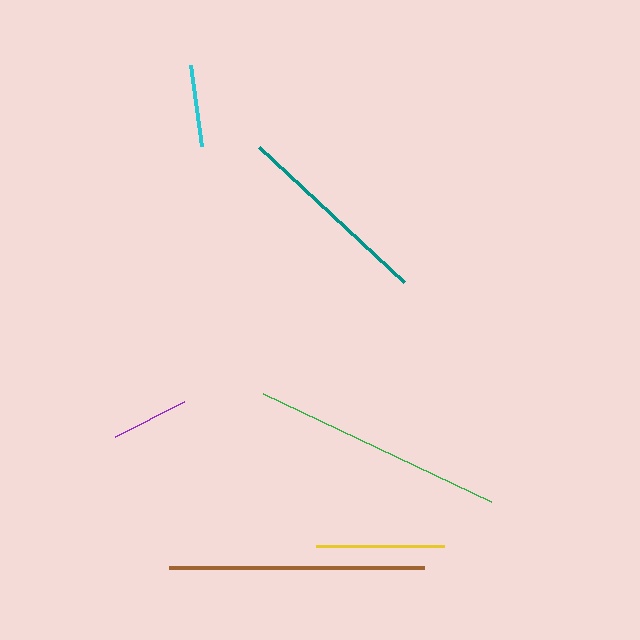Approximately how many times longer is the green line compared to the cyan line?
The green line is approximately 3.1 times the length of the cyan line.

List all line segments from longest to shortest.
From longest to shortest: brown, green, teal, yellow, cyan, purple.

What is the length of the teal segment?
The teal segment is approximately 198 pixels long.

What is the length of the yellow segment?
The yellow segment is approximately 129 pixels long.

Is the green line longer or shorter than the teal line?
The green line is longer than the teal line.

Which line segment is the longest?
The brown line is the longest at approximately 255 pixels.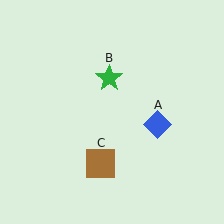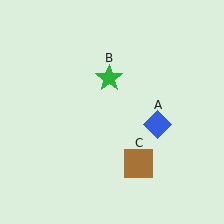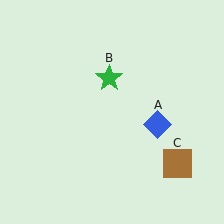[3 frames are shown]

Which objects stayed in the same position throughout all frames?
Blue diamond (object A) and green star (object B) remained stationary.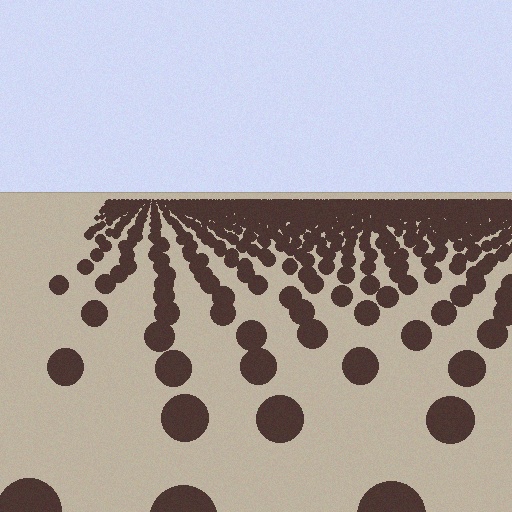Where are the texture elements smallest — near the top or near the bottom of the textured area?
Near the top.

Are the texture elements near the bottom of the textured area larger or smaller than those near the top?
Larger. Near the bottom, elements are closer to the viewer and appear at a bigger on-screen size.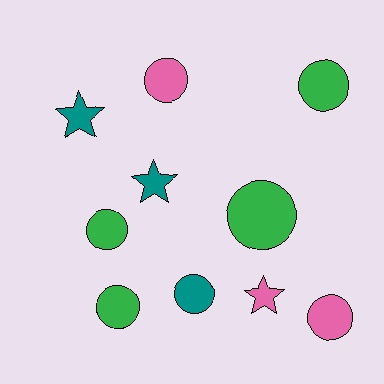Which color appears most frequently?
Green, with 4 objects.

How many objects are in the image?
There are 10 objects.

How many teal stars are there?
There are 2 teal stars.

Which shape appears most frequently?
Circle, with 7 objects.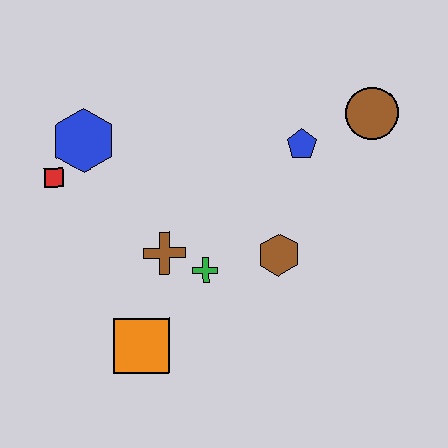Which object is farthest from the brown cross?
The brown circle is farthest from the brown cross.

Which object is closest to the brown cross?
The green cross is closest to the brown cross.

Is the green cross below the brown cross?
Yes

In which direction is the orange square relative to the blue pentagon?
The orange square is below the blue pentagon.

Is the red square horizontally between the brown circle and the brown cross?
No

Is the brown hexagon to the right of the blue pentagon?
No